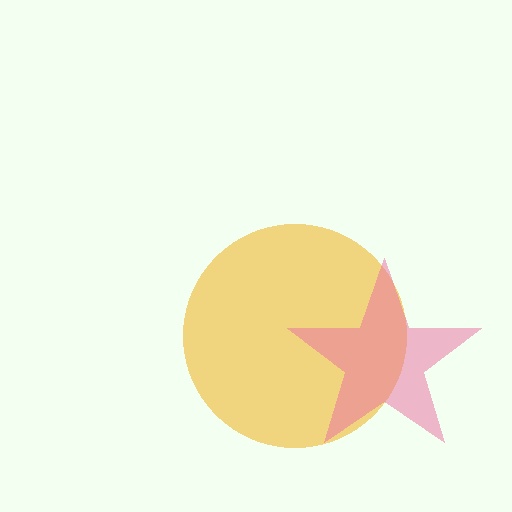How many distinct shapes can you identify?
There are 2 distinct shapes: a yellow circle, a pink star.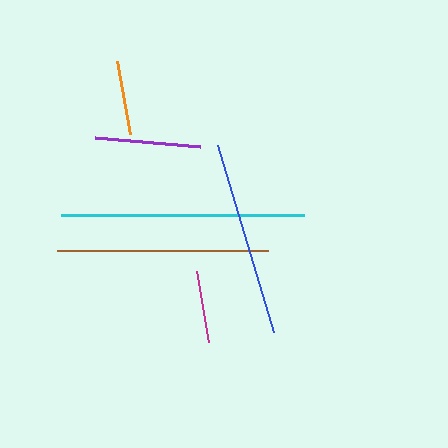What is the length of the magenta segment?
The magenta segment is approximately 72 pixels long.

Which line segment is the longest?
The cyan line is the longest at approximately 242 pixels.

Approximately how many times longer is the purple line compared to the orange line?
The purple line is approximately 1.4 times the length of the orange line.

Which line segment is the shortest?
The magenta line is the shortest at approximately 72 pixels.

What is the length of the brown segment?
The brown segment is approximately 212 pixels long.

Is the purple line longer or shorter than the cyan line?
The cyan line is longer than the purple line.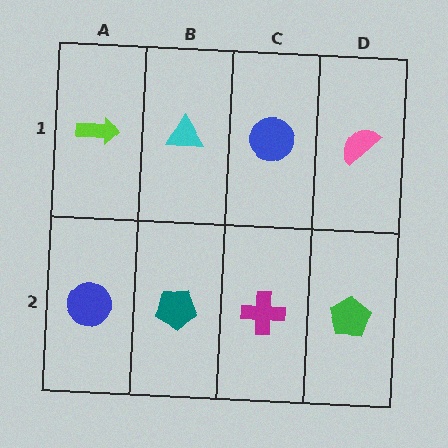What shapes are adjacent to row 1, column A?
A blue circle (row 2, column A), a cyan triangle (row 1, column B).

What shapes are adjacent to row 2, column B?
A cyan triangle (row 1, column B), a blue circle (row 2, column A), a magenta cross (row 2, column C).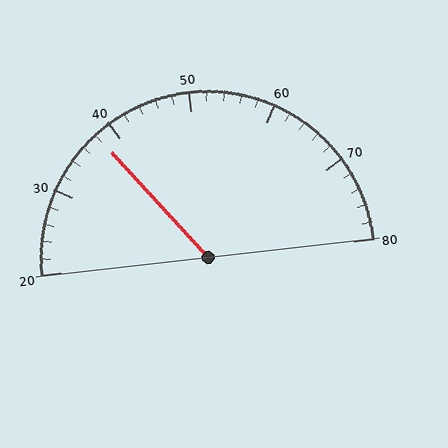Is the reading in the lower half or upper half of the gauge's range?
The reading is in the lower half of the range (20 to 80).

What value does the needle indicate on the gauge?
The needle indicates approximately 38.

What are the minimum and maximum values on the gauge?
The gauge ranges from 20 to 80.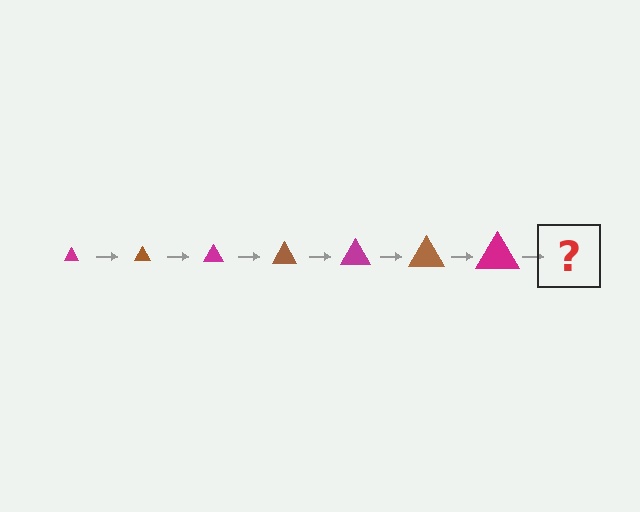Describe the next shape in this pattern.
It should be a brown triangle, larger than the previous one.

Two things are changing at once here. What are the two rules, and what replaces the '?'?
The two rules are that the triangle grows larger each step and the color cycles through magenta and brown. The '?' should be a brown triangle, larger than the previous one.